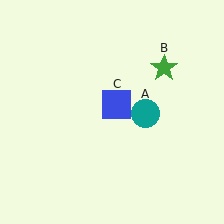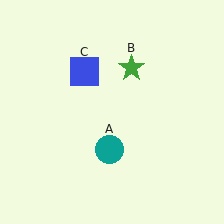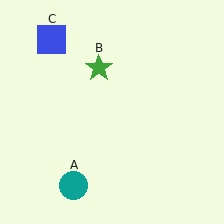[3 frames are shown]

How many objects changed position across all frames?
3 objects changed position: teal circle (object A), green star (object B), blue square (object C).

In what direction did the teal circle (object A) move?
The teal circle (object A) moved down and to the left.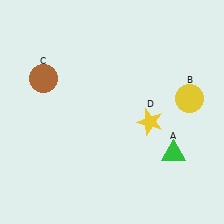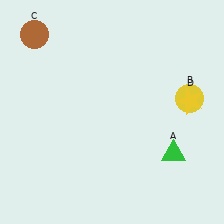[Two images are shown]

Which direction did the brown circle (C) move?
The brown circle (C) moved up.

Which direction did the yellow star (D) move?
The yellow star (D) moved right.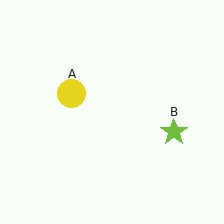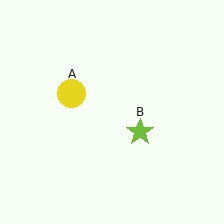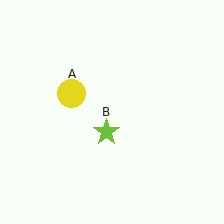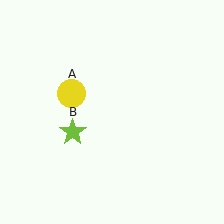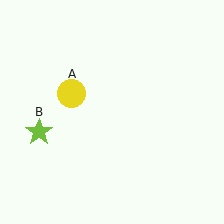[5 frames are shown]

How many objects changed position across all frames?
1 object changed position: lime star (object B).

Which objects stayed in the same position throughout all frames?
Yellow circle (object A) remained stationary.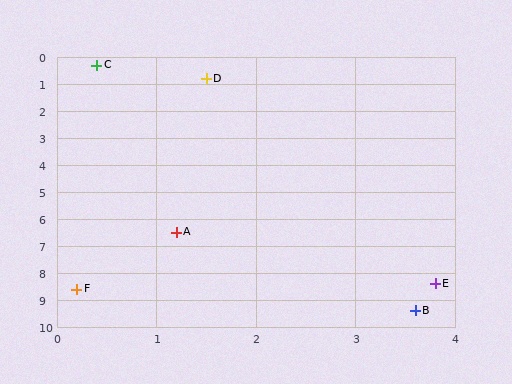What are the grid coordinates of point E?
Point E is at approximately (3.8, 8.4).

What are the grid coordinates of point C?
Point C is at approximately (0.4, 0.3).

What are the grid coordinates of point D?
Point D is at approximately (1.5, 0.8).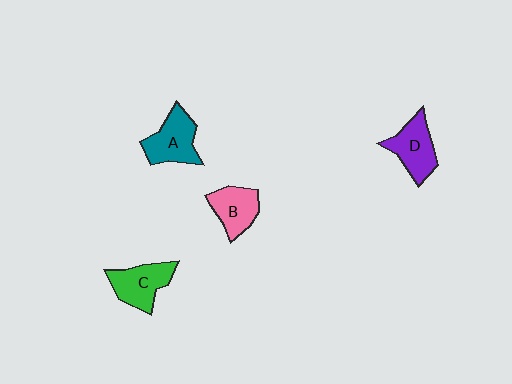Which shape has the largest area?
Shape A (teal).